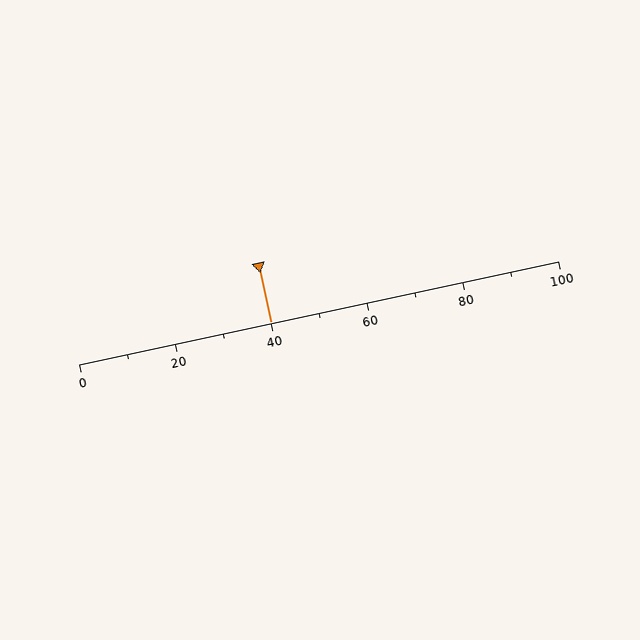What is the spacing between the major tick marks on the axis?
The major ticks are spaced 20 apart.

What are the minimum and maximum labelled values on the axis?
The axis runs from 0 to 100.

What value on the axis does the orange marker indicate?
The marker indicates approximately 40.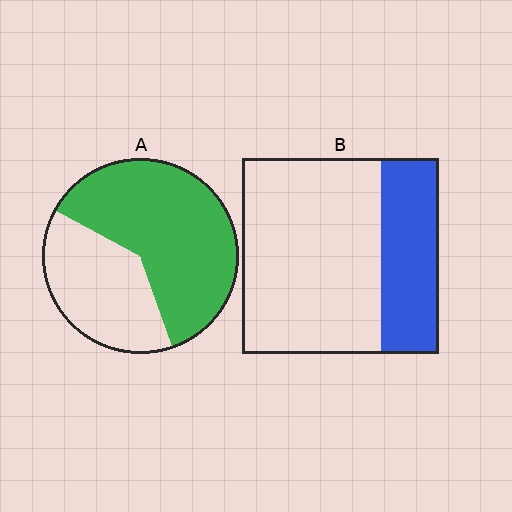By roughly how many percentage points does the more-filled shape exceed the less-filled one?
By roughly 35 percentage points (A over B).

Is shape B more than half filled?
No.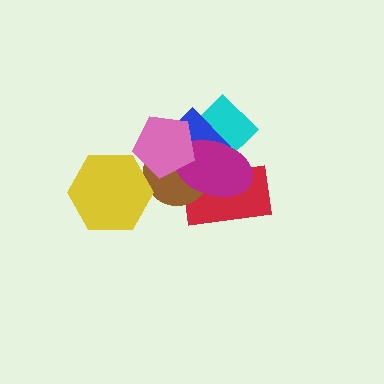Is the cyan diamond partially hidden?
Yes, it is partially covered by another shape.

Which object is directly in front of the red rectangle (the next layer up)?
The brown circle is directly in front of the red rectangle.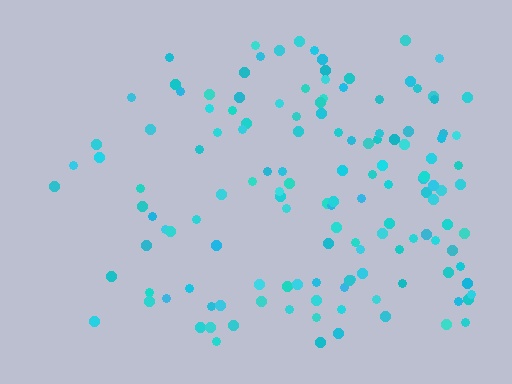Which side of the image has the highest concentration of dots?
The right.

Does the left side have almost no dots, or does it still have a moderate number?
Still a moderate number, just noticeably fewer than the right.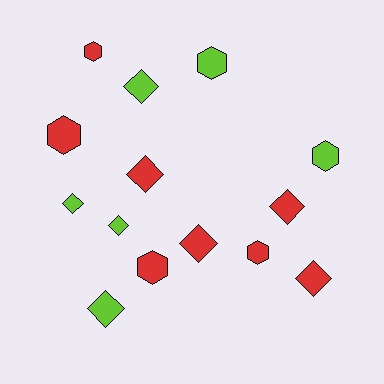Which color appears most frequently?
Red, with 8 objects.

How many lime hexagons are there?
There are 2 lime hexagons.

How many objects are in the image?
There are 14 objects.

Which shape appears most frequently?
Diamond, with 8 objects.